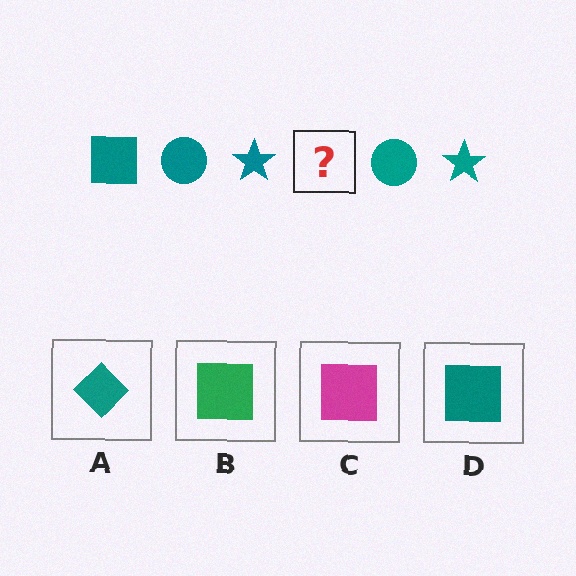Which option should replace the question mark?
Option D.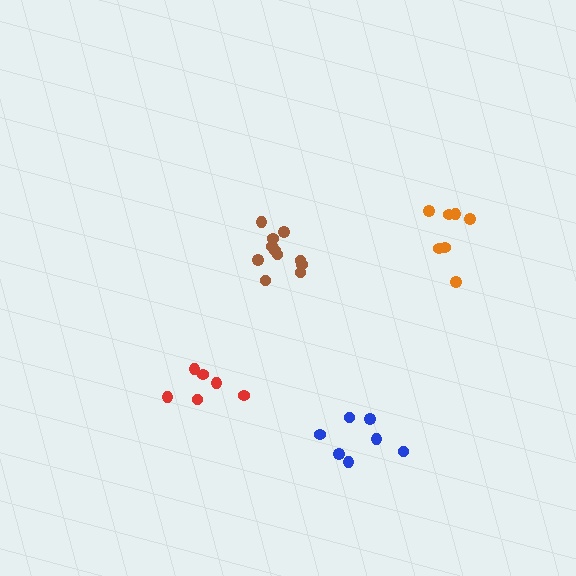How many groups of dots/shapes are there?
There are 4 groups.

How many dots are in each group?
Group 1: 7 dots, Group 2: 6 dots, Group 3: 7 dots, Group 4: 11 dots (31 total).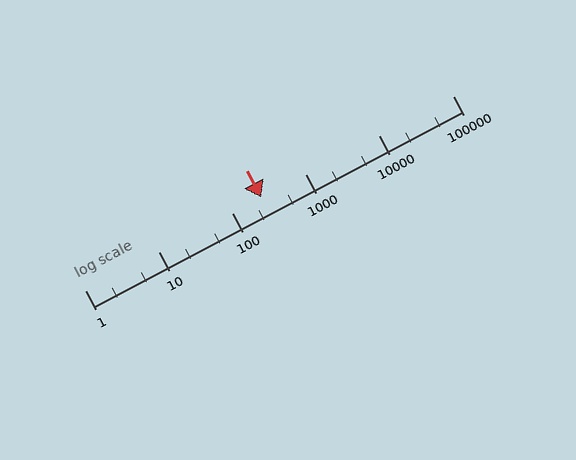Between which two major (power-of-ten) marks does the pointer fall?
The pointer is between 100 and 1000.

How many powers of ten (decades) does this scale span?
The scale spans 5 decades, from 1 to 100000.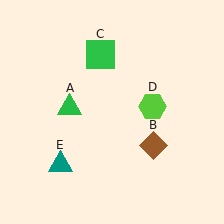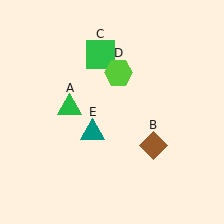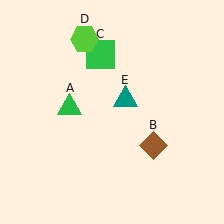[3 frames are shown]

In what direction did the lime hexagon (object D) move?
The lime hexagon (object D) moved up and to the left.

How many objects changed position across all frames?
2 objects changed position: lime hexagon (object D), teal triangle (object E).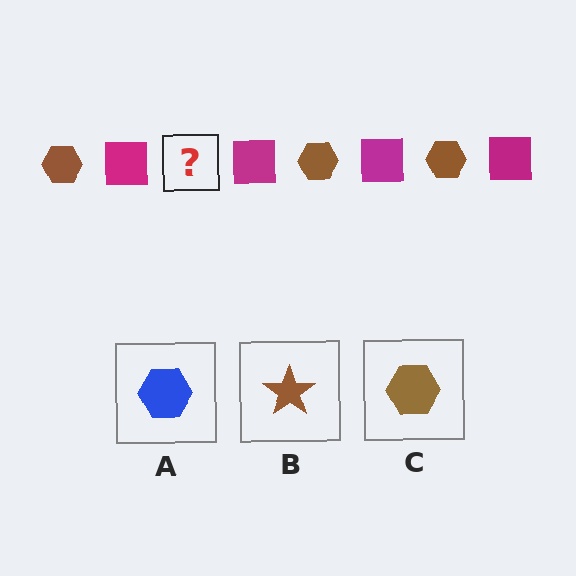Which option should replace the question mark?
Option C.